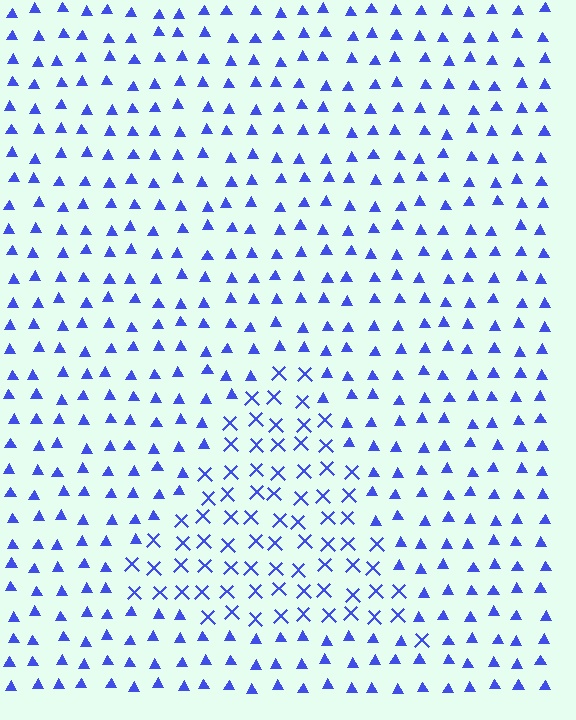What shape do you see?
I see a triangle.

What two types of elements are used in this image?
The image uses X marks inside the triangle region and triangles outside it.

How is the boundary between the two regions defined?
The boundary is defined by a change in element shape: X marks inside vs. triangles outside. All elements share the same color and spacing.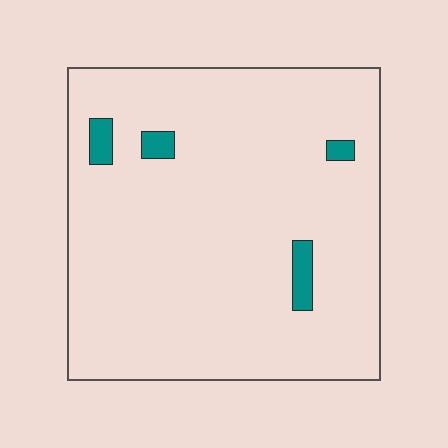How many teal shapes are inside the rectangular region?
4.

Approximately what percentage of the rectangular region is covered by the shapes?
Approximately 5%.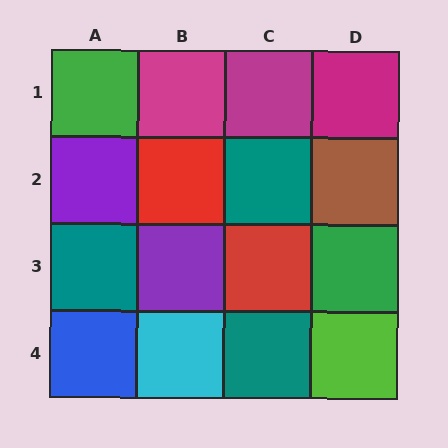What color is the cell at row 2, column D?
Brown.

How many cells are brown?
1 cell is brown.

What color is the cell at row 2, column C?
Teal.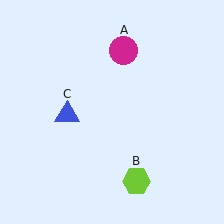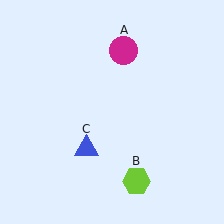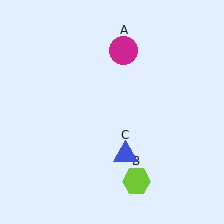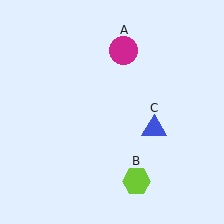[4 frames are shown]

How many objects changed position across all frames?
1 object changed position: blue triangle (object C).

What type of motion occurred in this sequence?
The blue triangle (object C) rotated counterclockwise around the center of the scene.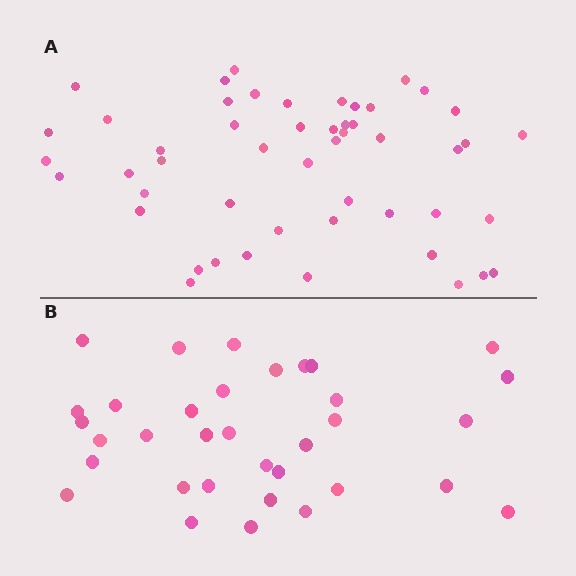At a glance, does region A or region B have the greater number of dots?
Region A (the top region) has more dots.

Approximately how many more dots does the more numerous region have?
Region A has approximately 15 more dots than region B.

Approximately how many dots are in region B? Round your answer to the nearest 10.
About 30 dots. (The exact count is 34, which rounds to 30.)